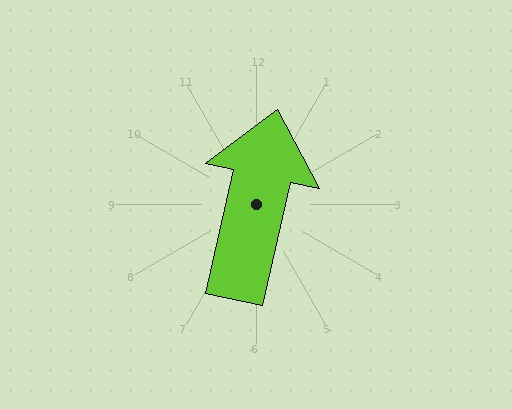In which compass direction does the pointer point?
North.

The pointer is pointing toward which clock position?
Roughly 12 o'clock.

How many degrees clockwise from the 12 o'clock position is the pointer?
Approximately 13 degrees.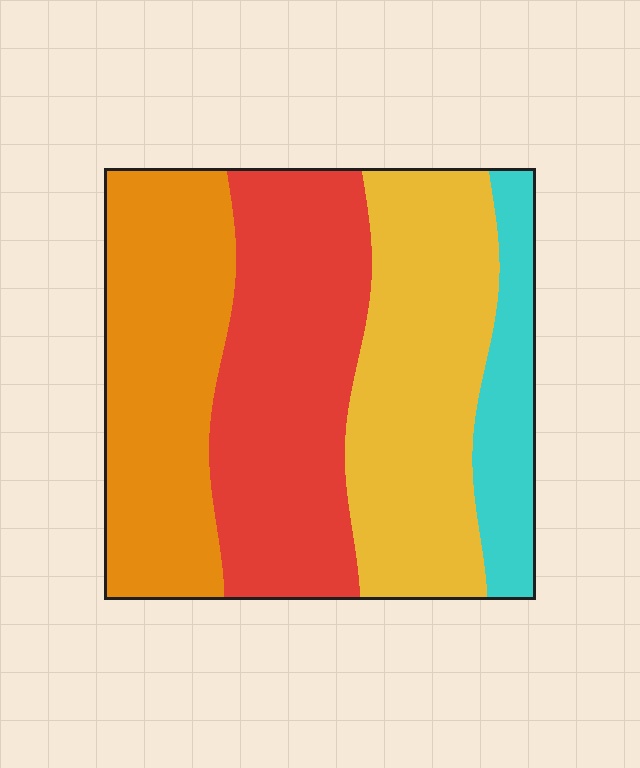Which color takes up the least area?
Cyan, at roughly 10%.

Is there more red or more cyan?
Red.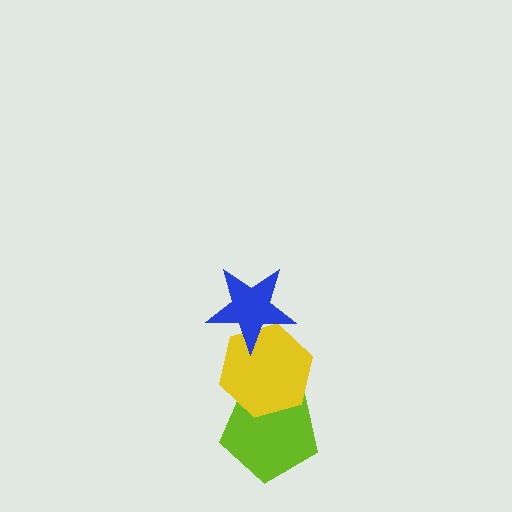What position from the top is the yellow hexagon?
The yellow hexagon is 2nd from the top.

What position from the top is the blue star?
The blue star is 1st from the top.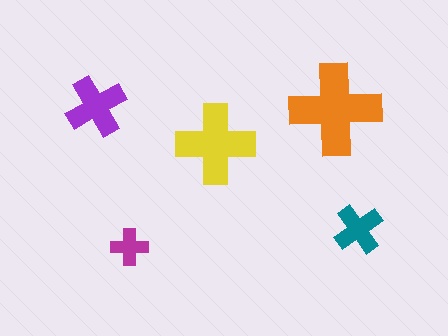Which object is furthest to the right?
The teal cross is rightmost.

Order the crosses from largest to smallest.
the orange one, the yellow one, the purple one, the teal one, the magenta one.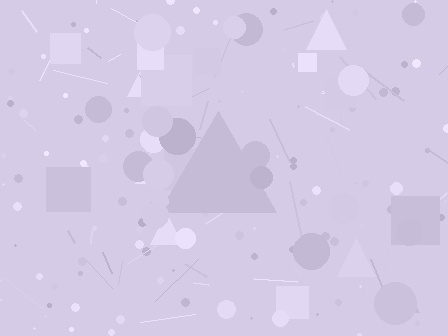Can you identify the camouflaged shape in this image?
The camouflaged shape is a triangle.